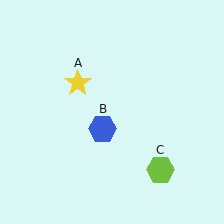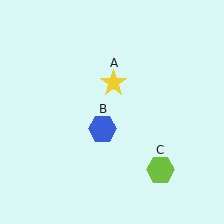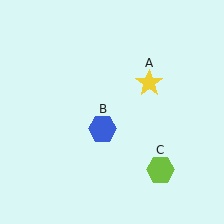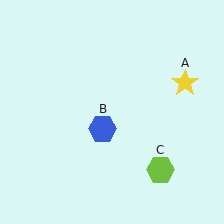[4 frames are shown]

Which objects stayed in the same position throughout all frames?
Blue hexagon (object B) and lime hexagon (object C) remained stationary.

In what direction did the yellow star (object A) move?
The yellow star (object A) moved right.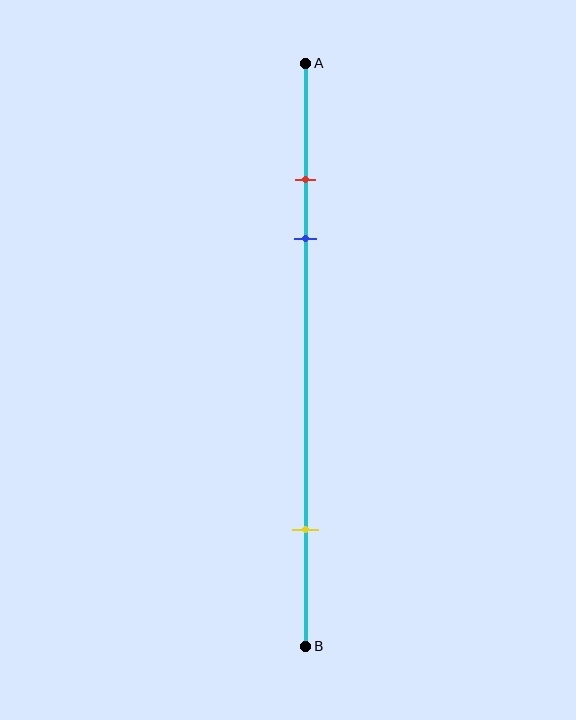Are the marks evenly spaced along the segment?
No, the marks are not evenly spaced.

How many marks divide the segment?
There are 3 marks dividing the segment.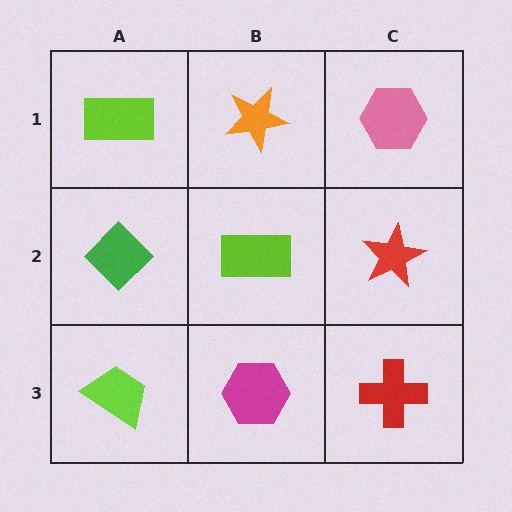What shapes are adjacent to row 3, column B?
A lime rectangle (row 2, column B), a lime trapezoid (row 3, column A), a red cross (row 3, column C).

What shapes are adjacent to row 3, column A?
A green diamond (row 2, column A), a magenta hexagon (row 3, column B).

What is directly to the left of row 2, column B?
A green diamond.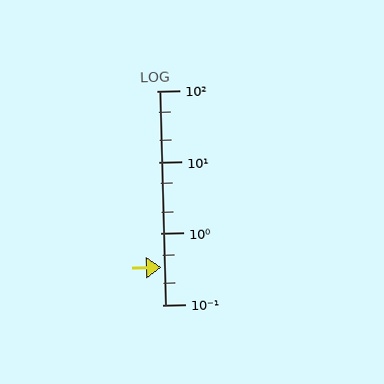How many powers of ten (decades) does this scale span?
The scale spans 3 decades, from 0.1 to 100.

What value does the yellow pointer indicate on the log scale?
The pointer indicates approximately 0.34.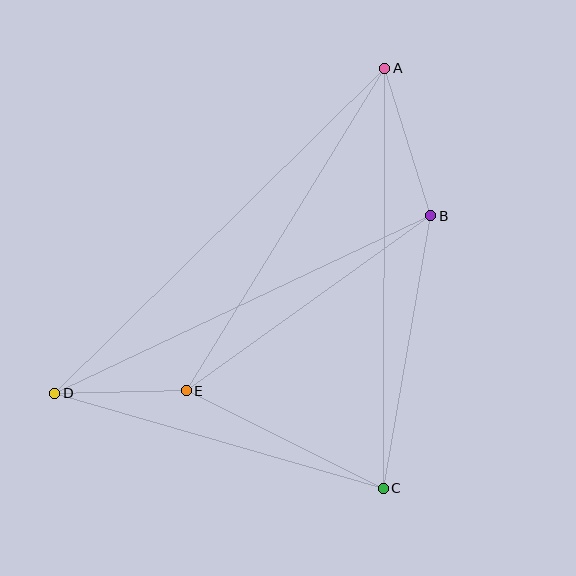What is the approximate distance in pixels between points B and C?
The distance between B and C is approximately 277 pixels.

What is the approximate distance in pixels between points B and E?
The distance between B and E is approximately 301 pixels.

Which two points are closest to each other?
Points D and E are closest to each other.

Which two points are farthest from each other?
Points A and D are farthest from each other.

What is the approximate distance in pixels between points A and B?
The distance between A and B is approximately 155 pixels.